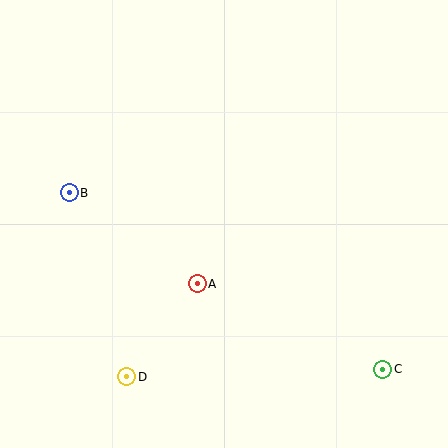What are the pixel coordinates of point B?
Point B is at (69, 193).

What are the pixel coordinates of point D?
Point D is at (127, 377).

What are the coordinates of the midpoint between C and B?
The midpoint between C and B is at (226, 281).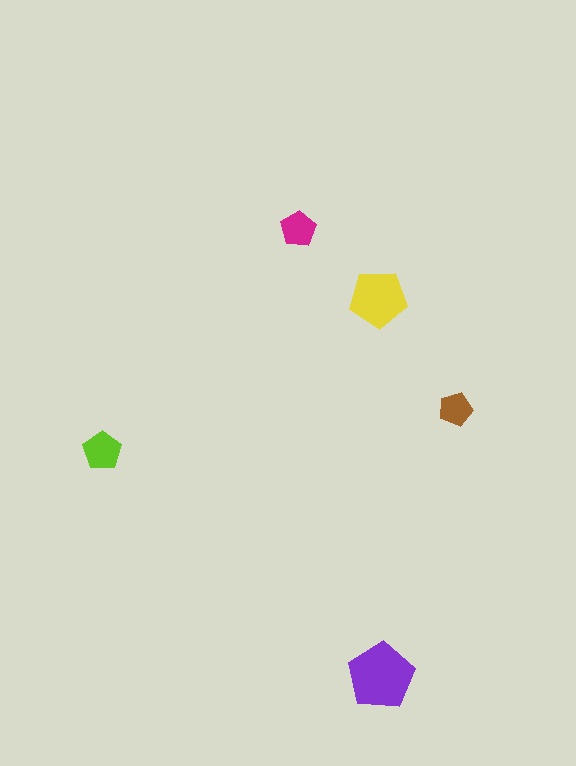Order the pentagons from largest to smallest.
the purple one, the yellow one, the lime one, the magenta one, the brown one.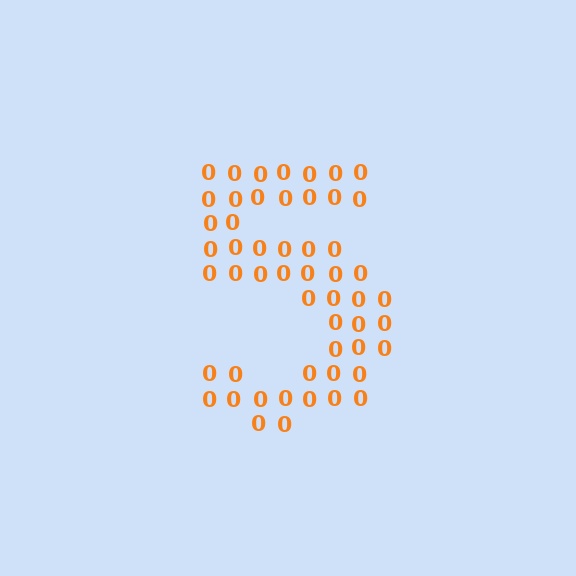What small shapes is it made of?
It is made of small digit 0's.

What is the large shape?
The large shape is the digit 5.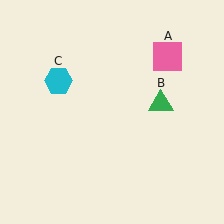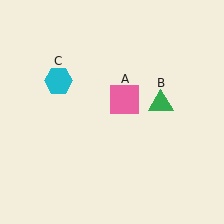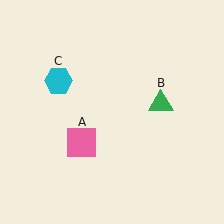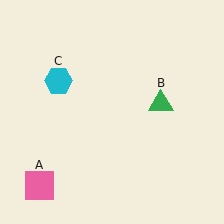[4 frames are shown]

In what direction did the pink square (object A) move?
The pink square (object A) moved down and to the left.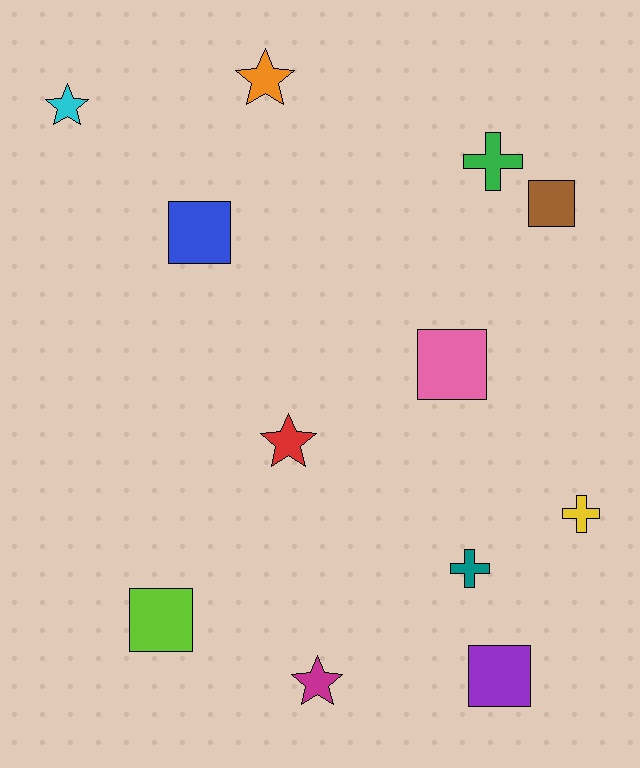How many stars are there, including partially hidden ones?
There are 4 stars.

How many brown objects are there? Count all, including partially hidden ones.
There is 1 brown object.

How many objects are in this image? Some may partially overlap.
There are 12 objects.